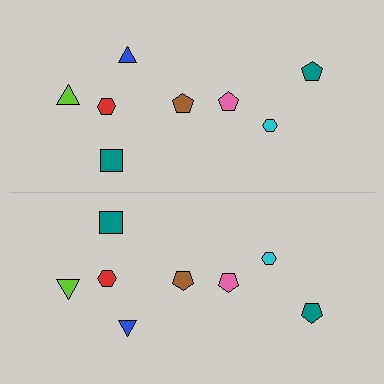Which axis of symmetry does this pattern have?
The pattern has a horizontal axis of symmetry running through the center of the image.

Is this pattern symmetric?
Yes, this pattern has bilateral (reflection) symmetry.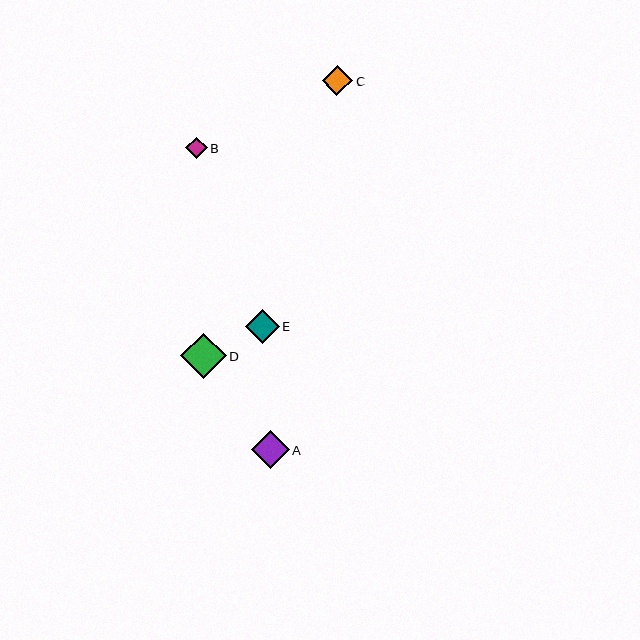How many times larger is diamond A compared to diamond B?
Diamond A is approximately 1.7 times the size of diamond B.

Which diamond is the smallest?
Diamond B is the smallest with a size of approximately 21 pixels.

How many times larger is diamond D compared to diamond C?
Diamond D is approximately 1.5 times the size of diamond C.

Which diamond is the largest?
Diamond D is the largest with a size of approximately 45 pixels.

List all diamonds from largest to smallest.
From largest to smallest: D, A, E, C, B.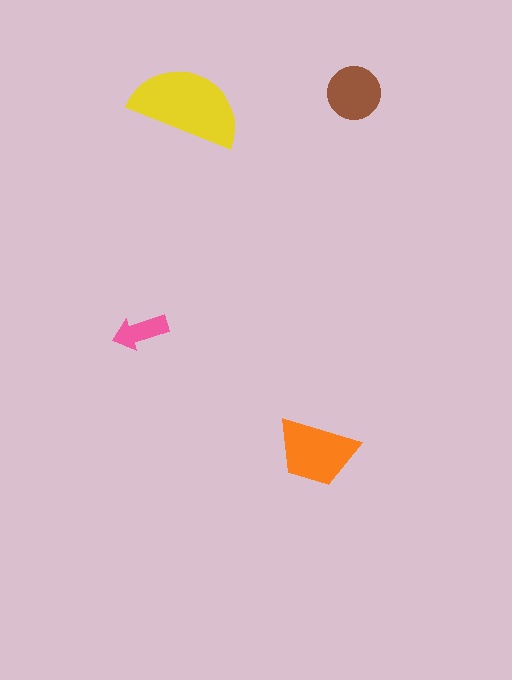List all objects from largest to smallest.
The yellow semicircle, the orange trapezoid, the brown circle, the pink arrow.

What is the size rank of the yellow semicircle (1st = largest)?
1st.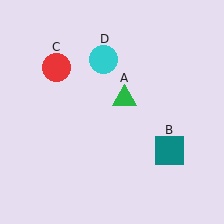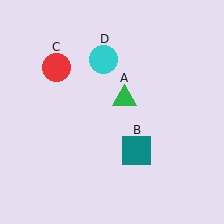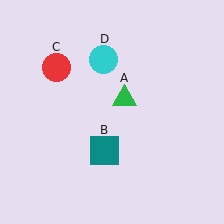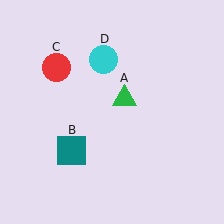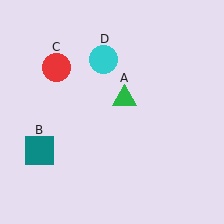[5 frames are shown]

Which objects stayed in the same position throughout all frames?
Green triangle (object A) and red circle (object C) and cyan circle (object D) remained stationary.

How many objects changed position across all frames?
1 object changed position: teal square (object B).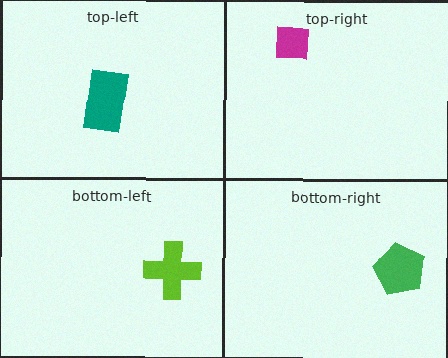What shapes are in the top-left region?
The teal rectangle.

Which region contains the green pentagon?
The bottom-right region.